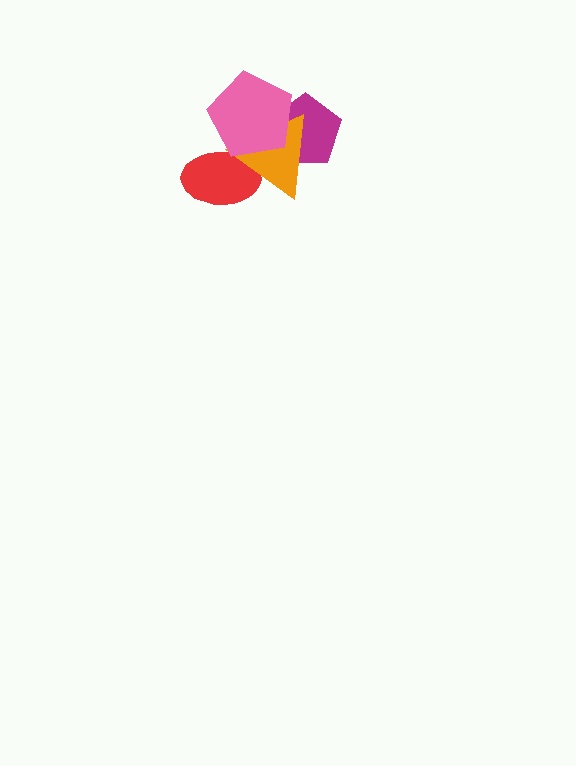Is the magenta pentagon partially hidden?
Yes, it is partially covered by another shape.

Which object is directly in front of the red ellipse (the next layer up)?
The orange triangle is directly in front of the red ellipse.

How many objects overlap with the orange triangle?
3 objects overlap with the orange triangle.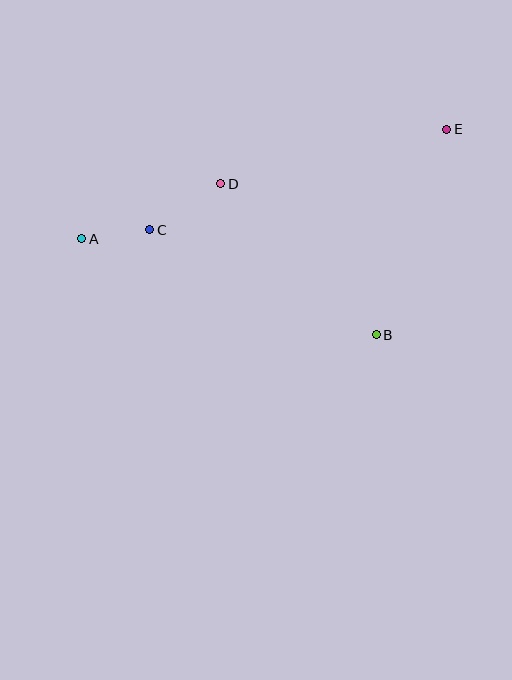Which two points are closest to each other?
Points A and C are closest to each other.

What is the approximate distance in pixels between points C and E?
The distance between C and E is approximately 314 pixels.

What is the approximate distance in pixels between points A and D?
The distance between A and D is approximately 150 pixels.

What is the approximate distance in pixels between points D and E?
The distance between D and E is approximately 232 pixels.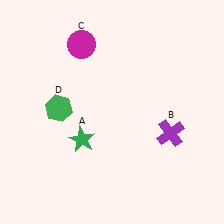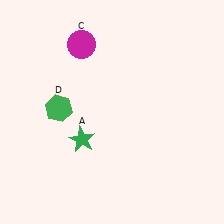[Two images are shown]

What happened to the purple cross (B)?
The purple cross (B) was removed in Image 2. It was in the bottom-right area of Image 1.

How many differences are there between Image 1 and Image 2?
There is 1 difference between the two images.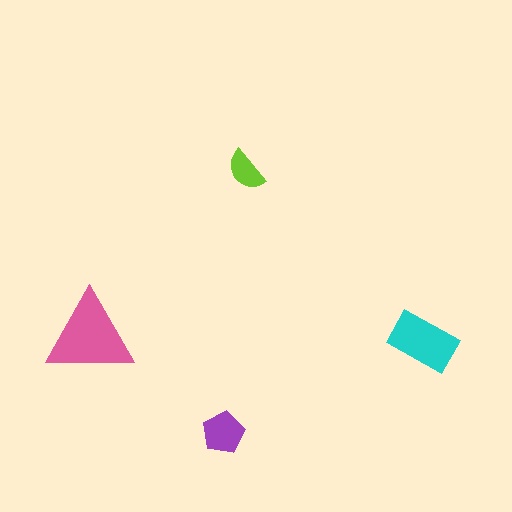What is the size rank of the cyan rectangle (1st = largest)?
2nd.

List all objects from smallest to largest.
The lime semicircle, the purple pentagon, the cyan rectangle, the pink triangle.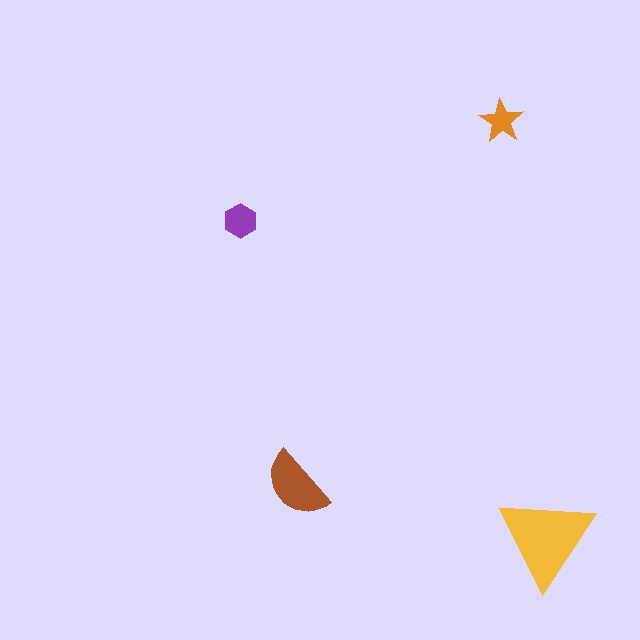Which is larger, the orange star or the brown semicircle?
The brown semicircle.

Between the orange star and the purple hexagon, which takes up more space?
The purple hexagon.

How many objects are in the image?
There are 4 objects in the image.